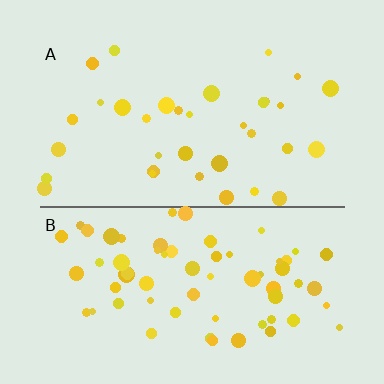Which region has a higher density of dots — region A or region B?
B (the bottom).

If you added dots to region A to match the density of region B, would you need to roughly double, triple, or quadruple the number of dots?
Approximately double.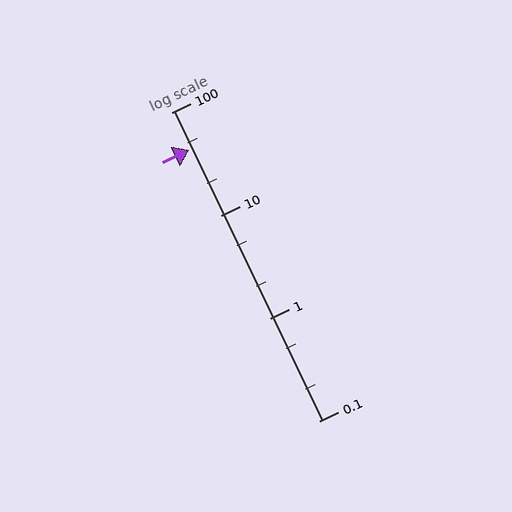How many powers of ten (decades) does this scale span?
The scale spans 3 decades, from 0.1 to 100.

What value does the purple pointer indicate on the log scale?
The pointer indicates approximately 43.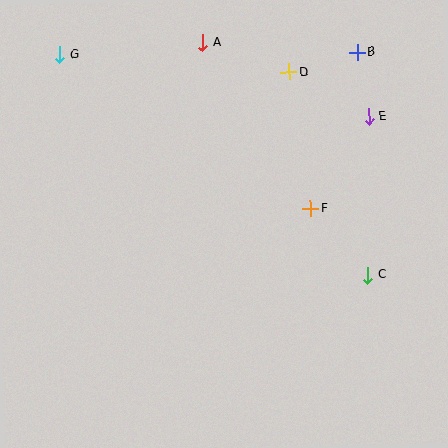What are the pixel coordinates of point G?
Point G is at (60, 55).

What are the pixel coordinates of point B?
Point B is at (357, 52).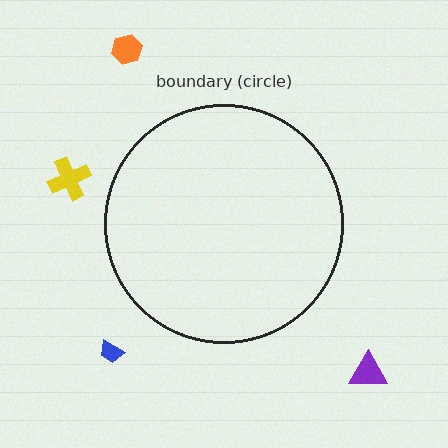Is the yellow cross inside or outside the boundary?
Outside.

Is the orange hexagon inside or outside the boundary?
Outside.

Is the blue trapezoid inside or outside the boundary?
Outside.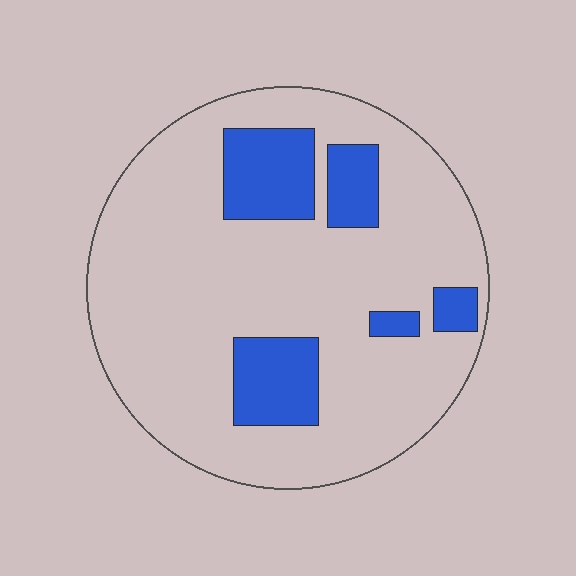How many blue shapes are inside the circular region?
5.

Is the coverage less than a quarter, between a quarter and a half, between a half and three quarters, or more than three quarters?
Less than a quarter.